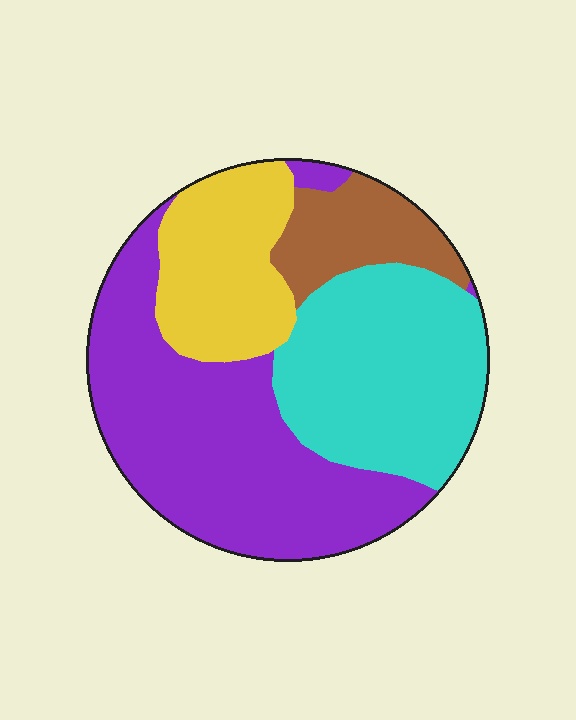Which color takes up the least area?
Brown, at roughly 10%.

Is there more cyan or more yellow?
Cyan.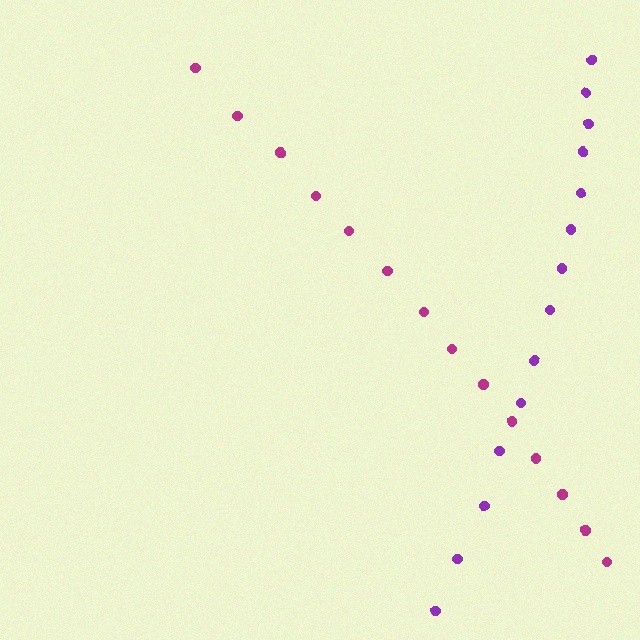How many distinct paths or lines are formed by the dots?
There are 2 distinct paths.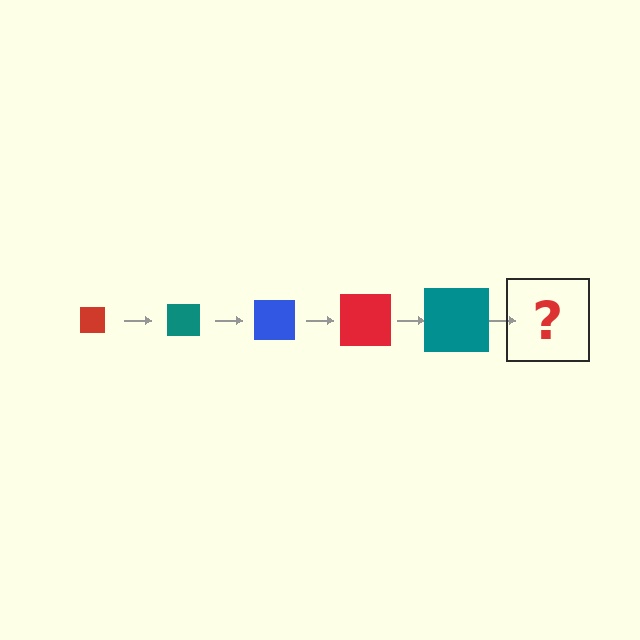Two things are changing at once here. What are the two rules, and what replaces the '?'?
The two rules are that the square grows larger each step and the color cycles through red, teal, and blue. The '?' should be a blue square, larger than the previous one.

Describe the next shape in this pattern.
It should be a blue square, larger than the previous one.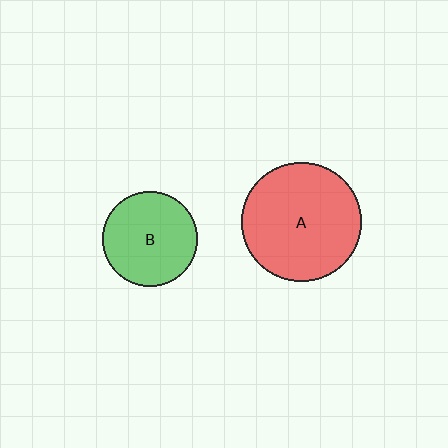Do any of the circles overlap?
No, none of the circles overlap.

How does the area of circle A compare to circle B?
Approximately 1.6 times.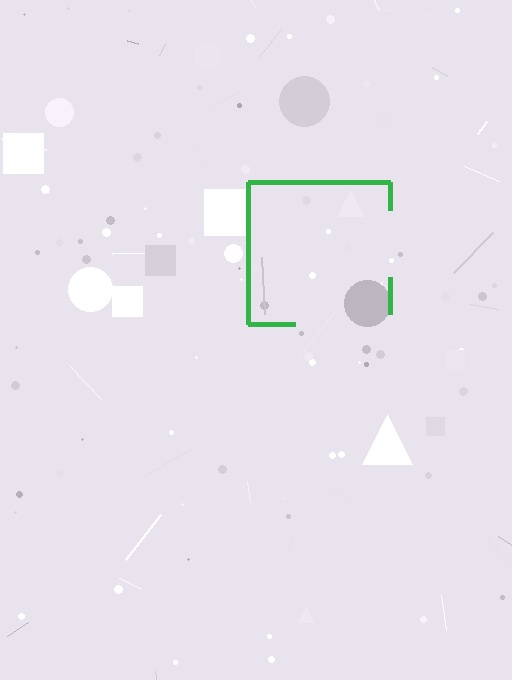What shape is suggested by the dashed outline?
The dashed outline suggests a square.